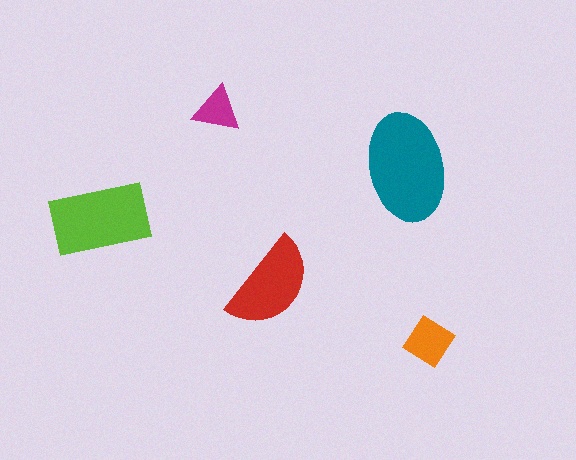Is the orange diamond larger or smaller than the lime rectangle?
Smaller.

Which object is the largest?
The teal ellipse.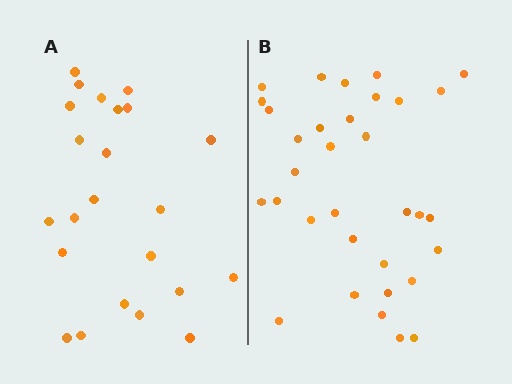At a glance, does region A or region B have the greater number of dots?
Region B (the right region) has more dots.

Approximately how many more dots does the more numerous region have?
Region B has roughly 10 or so more dots than region A.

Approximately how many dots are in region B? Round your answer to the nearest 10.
About 30 dots. (The exact count is 33, which rounds to 30.)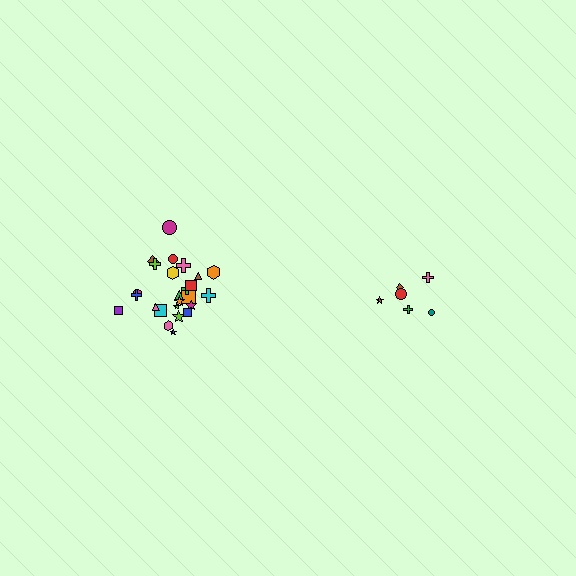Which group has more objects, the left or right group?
The left group.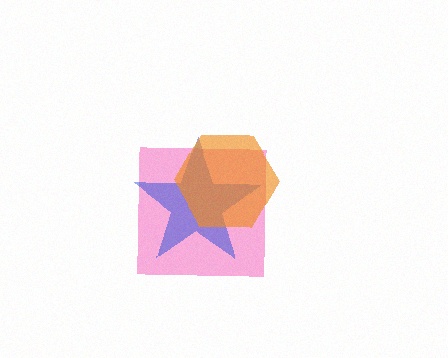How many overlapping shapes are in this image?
There are 3 overlapping shapes in the image.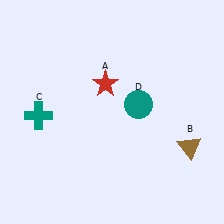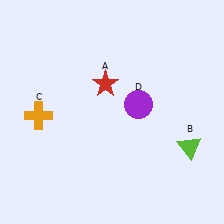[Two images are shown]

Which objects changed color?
B changed from brown to lime. C changed from teal to orange. D changed from teal to purple.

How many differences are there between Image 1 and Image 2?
There are 3 differences between the two images.